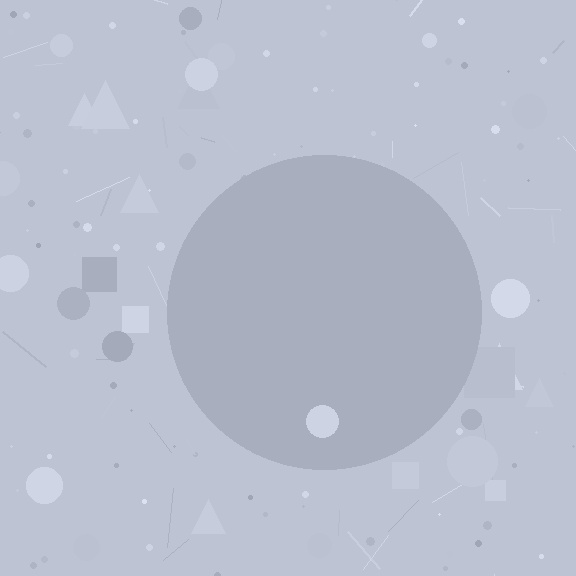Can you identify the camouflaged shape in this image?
The camouflaged shape is a circle.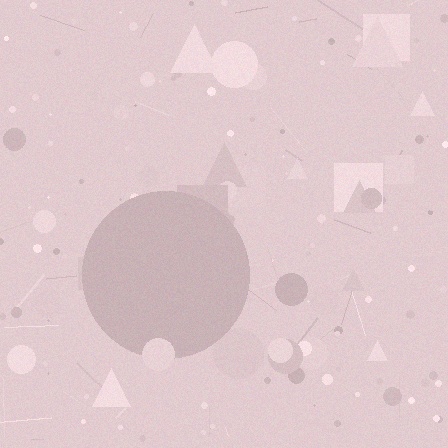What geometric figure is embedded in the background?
A circle is embedded in the background.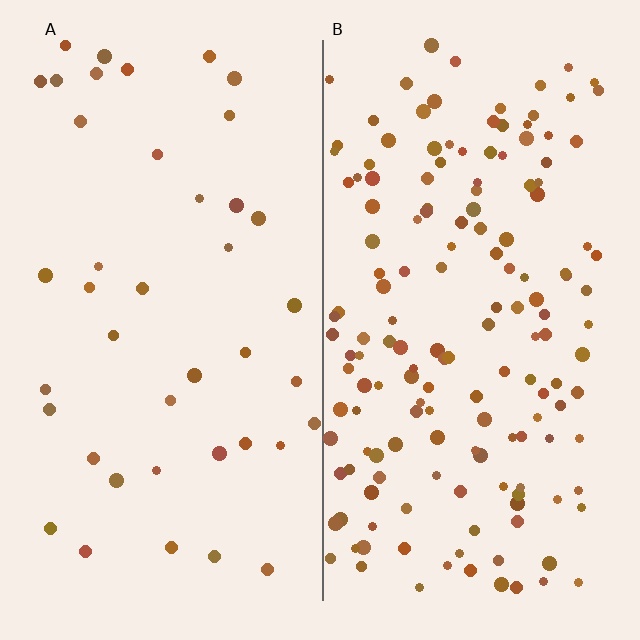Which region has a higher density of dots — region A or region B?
B (the right).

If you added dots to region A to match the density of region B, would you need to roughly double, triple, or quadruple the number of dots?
Approximately quadruple.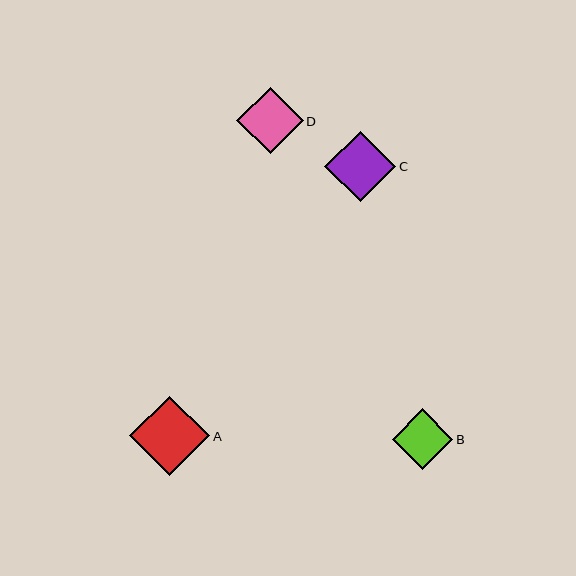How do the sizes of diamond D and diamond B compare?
Diamond D and diamond B are approximately the same size.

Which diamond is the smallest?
Diamond B is the smallest with a size of approximately 61 pixels.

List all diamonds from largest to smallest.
From largest to smallest: A, C, D, B.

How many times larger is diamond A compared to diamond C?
Diamond A is approximately 1.1 times the size of diamond C.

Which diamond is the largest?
Diamond A is the largest with a size of approximately 80 pixels.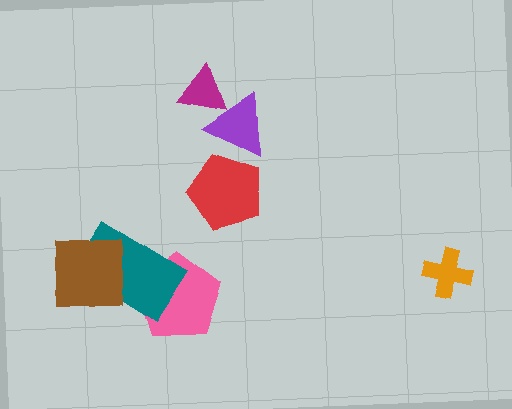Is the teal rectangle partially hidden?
Yes, it is partially covered by another shape.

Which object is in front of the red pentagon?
The purple triangle is in front of the red pentagon.